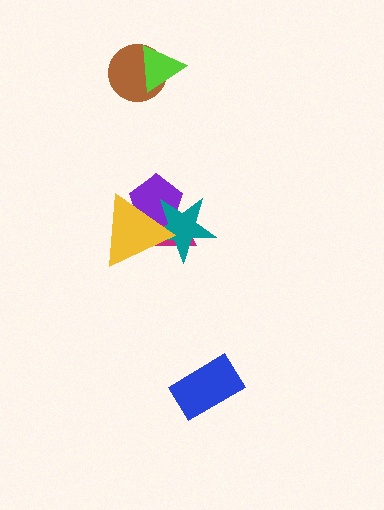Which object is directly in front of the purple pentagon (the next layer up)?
The teal star is directly in front of the purple pentagon.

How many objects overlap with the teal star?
3 objects overlap with the teal star.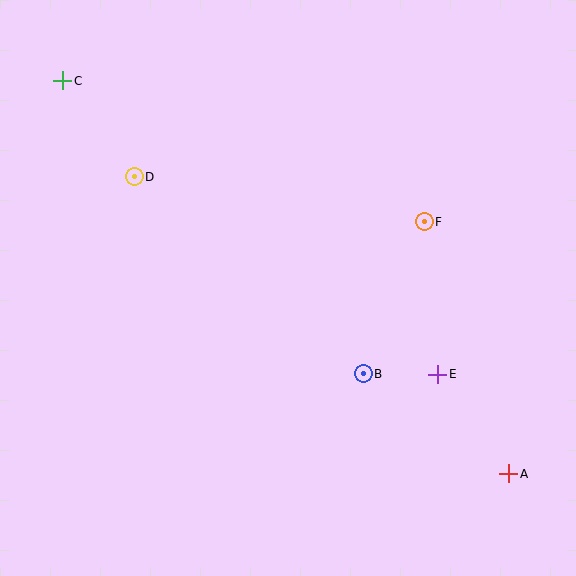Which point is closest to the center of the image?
Point B at (363, 374) is closest to the center.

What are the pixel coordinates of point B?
Point B is at (363, 374).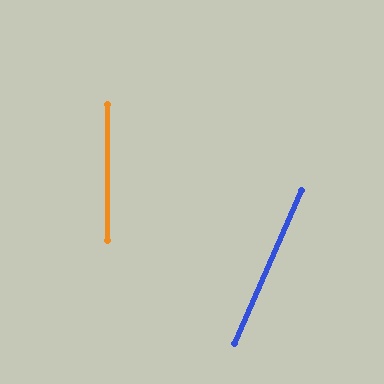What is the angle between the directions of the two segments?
Approximately 24 degrees.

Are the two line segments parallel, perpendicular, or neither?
Neither parallel nor perpendicular — they differ by about 24°.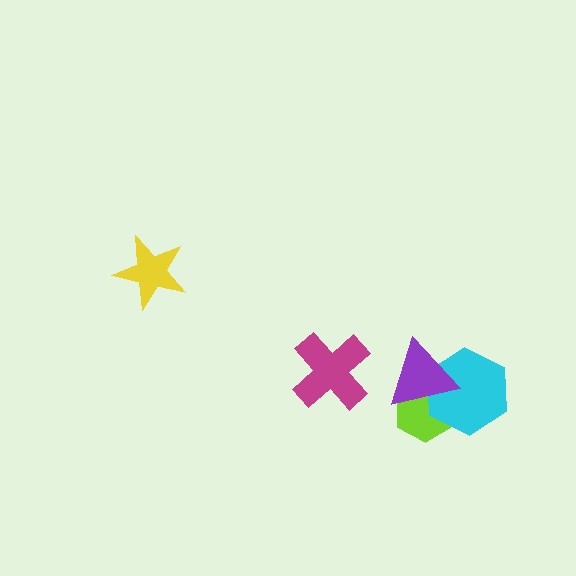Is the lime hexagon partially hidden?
Yes, it is partially covered by another shape.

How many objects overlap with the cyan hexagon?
2 objects overlap with the cyan hexagon.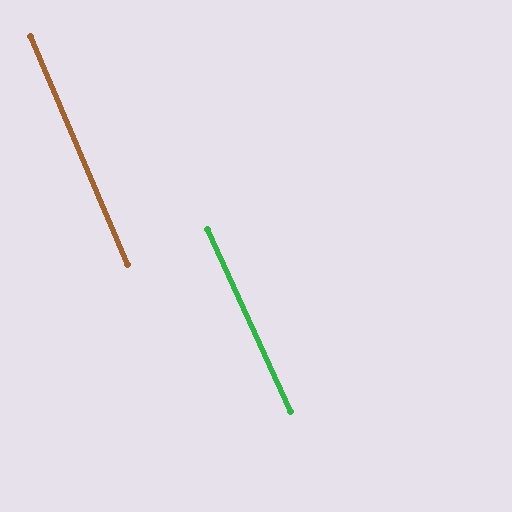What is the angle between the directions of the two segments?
Approximately 1 degree.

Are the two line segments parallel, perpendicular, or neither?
Parallel — their directions differ by only 1.4°.